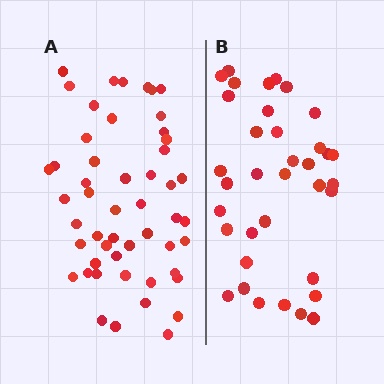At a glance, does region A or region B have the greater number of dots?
Region A (the left region) has more dots.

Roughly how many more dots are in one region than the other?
Region A has approximately 15 more dots than region B.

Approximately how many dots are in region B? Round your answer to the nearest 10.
About 40 dots. (The exact count is 36, which rounds to 40.)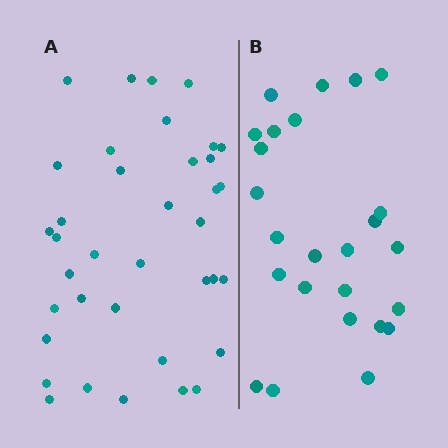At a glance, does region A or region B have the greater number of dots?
Region A (the left region) has more dots.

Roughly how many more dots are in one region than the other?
Region A has roughly 12 or so more dots than region B.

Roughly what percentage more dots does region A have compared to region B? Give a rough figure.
About 50% more.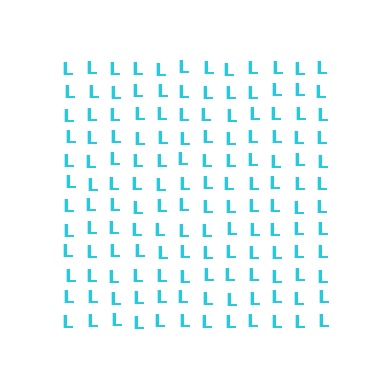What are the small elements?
The small elements are letter L's.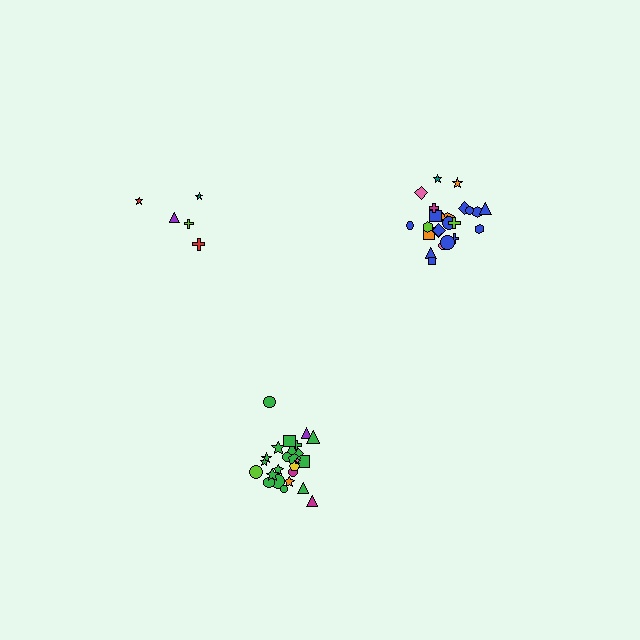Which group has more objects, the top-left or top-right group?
The top-right group.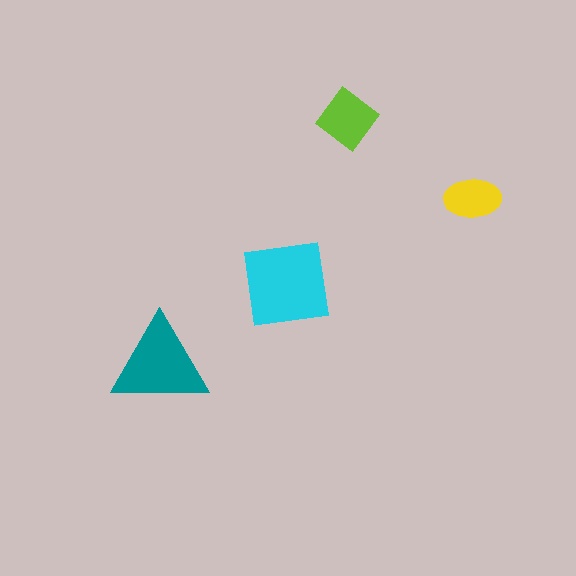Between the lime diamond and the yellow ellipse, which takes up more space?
The lime diamond.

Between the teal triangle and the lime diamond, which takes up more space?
The teal triangle.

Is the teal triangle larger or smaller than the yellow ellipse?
Larger.